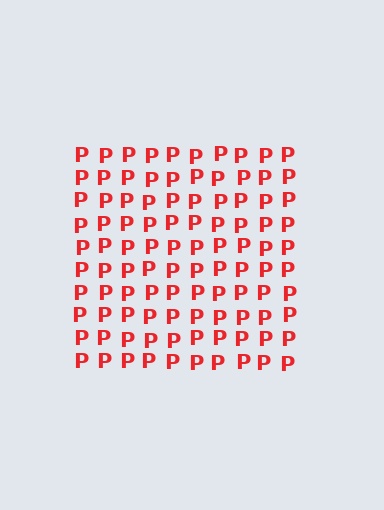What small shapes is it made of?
It is made of small letter P's.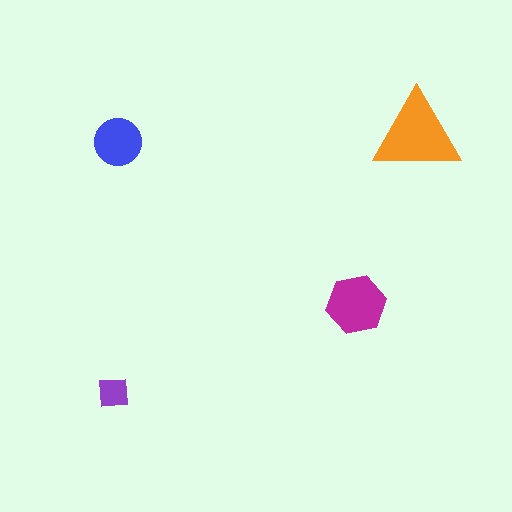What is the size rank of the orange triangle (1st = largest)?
1st.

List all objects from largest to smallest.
The orange triangle, the magenta hexagon, the blue circle, the purple square.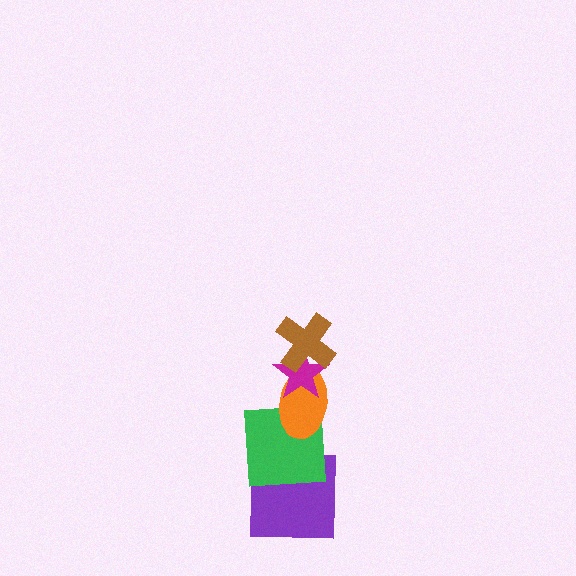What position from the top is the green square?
The green square is 4th from the top.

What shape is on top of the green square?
The orange ellipse is on top of the green square.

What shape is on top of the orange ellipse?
The magenta star is on top of the orange ellipse.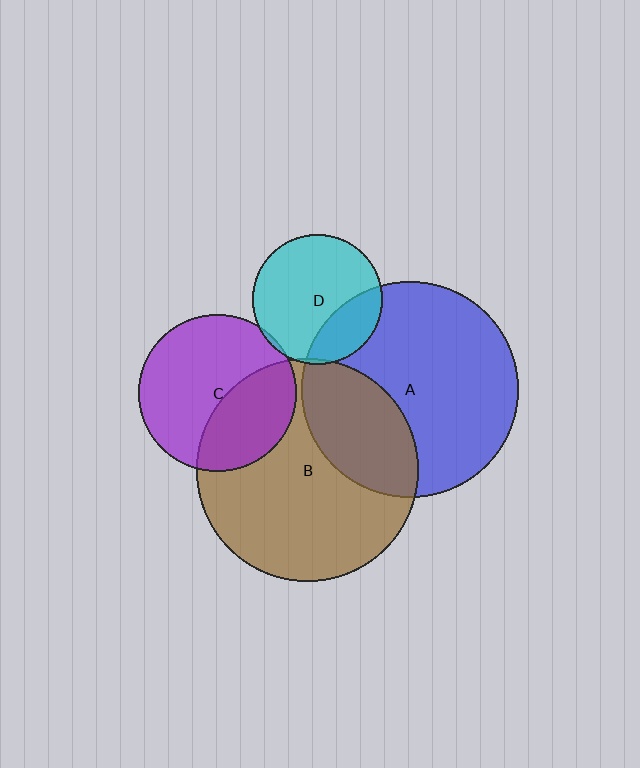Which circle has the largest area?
Circle B (brown).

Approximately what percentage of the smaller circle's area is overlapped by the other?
Approximately 30%.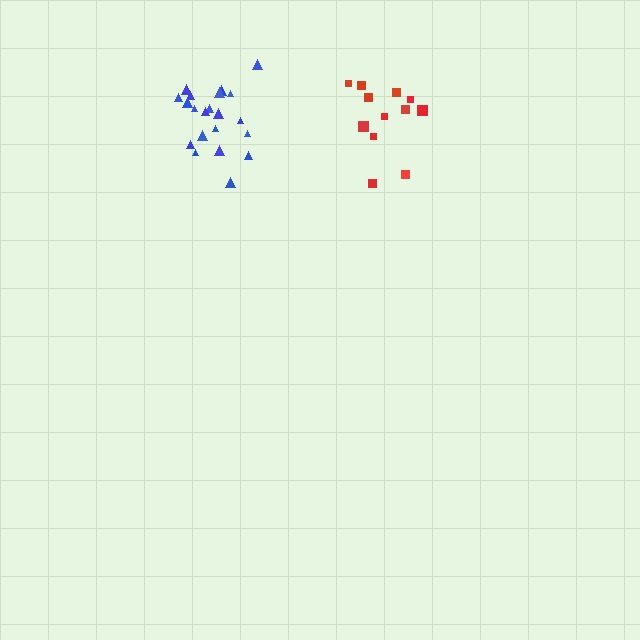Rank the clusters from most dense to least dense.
blue, red.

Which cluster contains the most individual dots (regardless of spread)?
Blue (21).